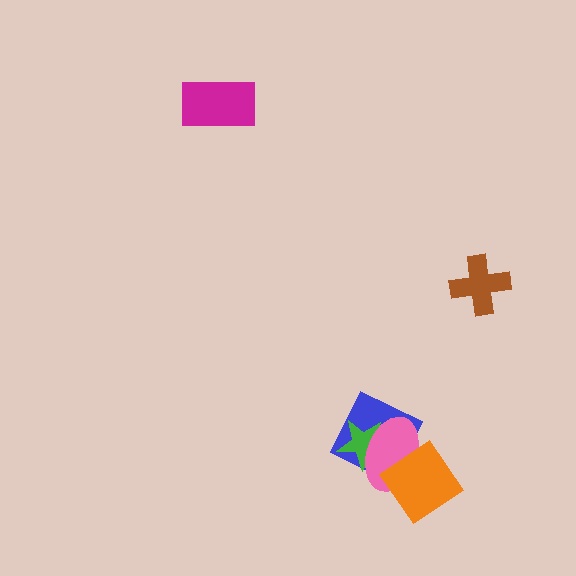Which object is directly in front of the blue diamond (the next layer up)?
The green star is directly in front of the blue diamond.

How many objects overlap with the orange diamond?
2 objects overlap with the orange diamond.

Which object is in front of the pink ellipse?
The orange diamond is in front of the pink ellipse.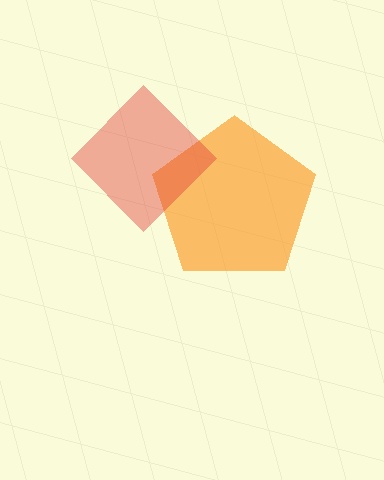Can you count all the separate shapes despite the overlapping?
Yes, there are 2 separate shapes.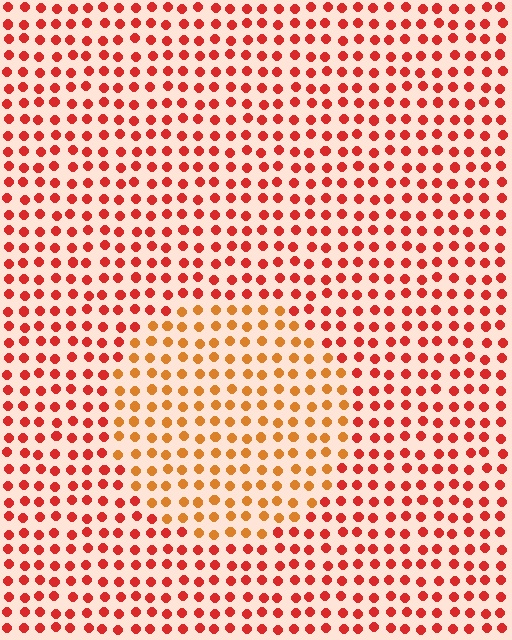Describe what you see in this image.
The image is filled with small red elements in a uniform arrangement. A circle-shaped region is visible where the elements are tinted to a slightly different hue, forming a subtle color boundary.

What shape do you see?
I see a circle.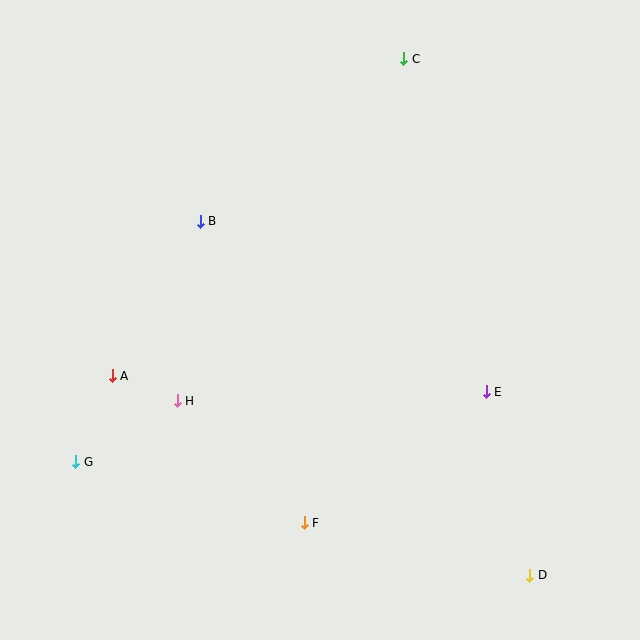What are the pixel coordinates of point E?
Point E is at (486, 392).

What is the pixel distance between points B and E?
The distance between B and E is 333 pixels.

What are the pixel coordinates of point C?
Point C is at (404, 59).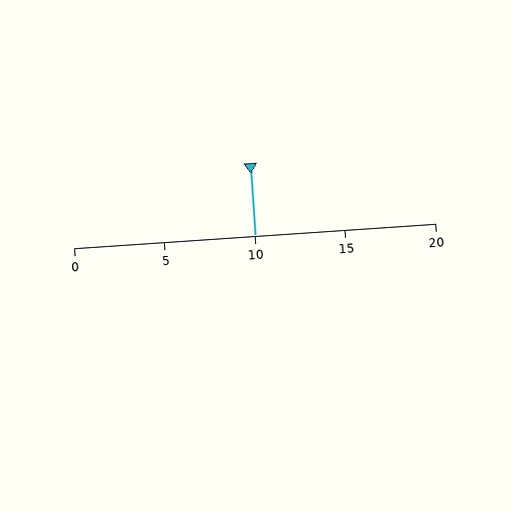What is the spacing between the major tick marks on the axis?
The major ticks are spaced 5 apart.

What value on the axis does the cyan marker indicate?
The marker indicates approximately 10.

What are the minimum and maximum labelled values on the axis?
The axis runs from 0 to 20.